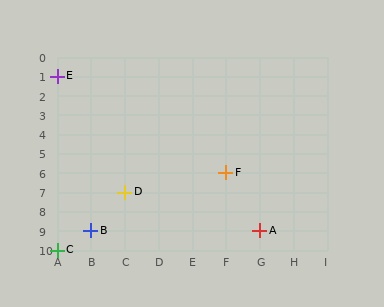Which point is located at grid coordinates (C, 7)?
Point D is at (C, 7).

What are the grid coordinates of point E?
Point E is at grid coordinates (A, 1).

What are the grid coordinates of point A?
Point A is at grid coordinates (G, 9).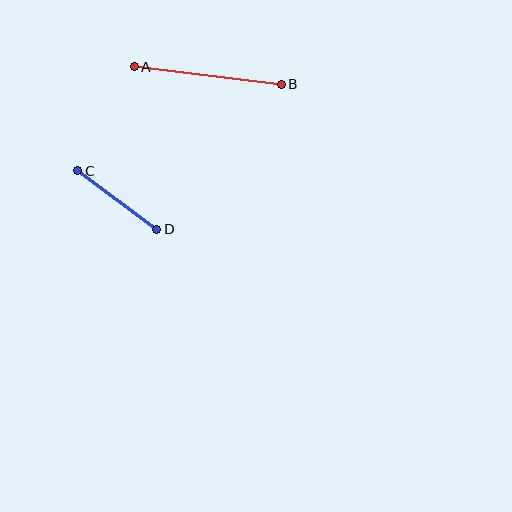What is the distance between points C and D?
The distance is approximately 98 pixels.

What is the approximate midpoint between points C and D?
The midpoint is at approximately (117, 200) pixels.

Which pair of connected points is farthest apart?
Points A and B are farthest apart.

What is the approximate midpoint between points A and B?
The midpoint is at approximately (208, 75) pixels.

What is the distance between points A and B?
The distance is approximately 148 pixels.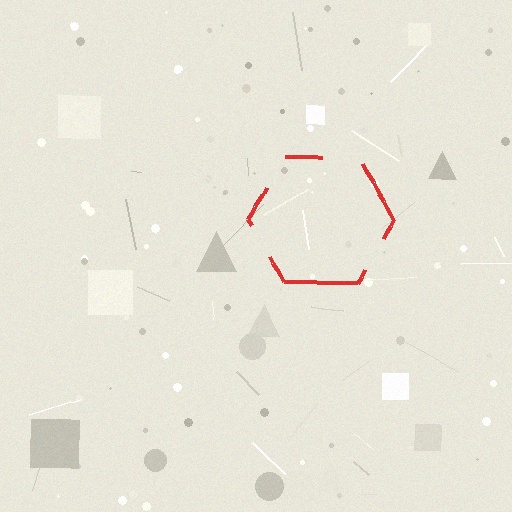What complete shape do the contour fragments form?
The contour fragments form a hexagon.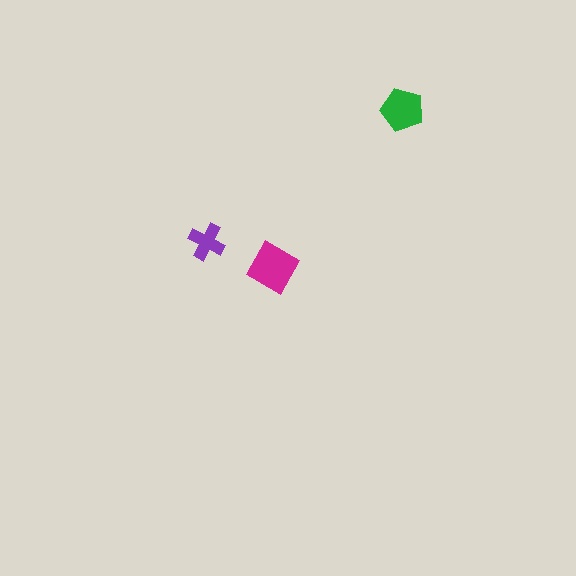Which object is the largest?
The magenta square.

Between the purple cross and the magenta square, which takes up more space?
The magenta square.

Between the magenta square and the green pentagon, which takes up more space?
The magenta square.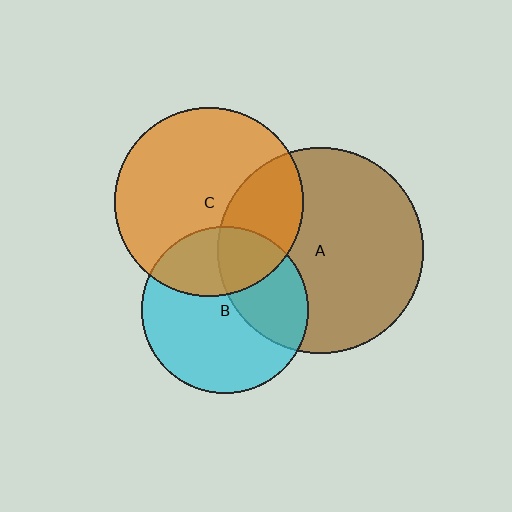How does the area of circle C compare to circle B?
Approximately 1.3 times.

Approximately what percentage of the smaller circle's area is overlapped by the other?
Approximately 30%.